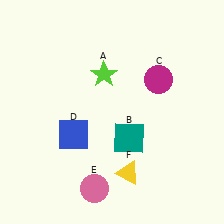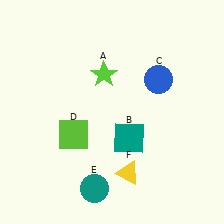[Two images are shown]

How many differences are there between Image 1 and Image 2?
There are 3 differences between the two images.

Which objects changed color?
C changed from magenta to blue. D changed from blue to lime. E changed from pink to teal.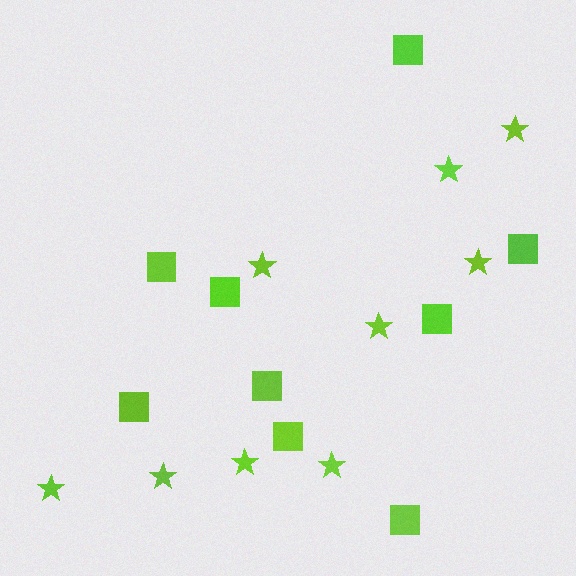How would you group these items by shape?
There are 2 groups: one group of squares (9) and one group of stars (9).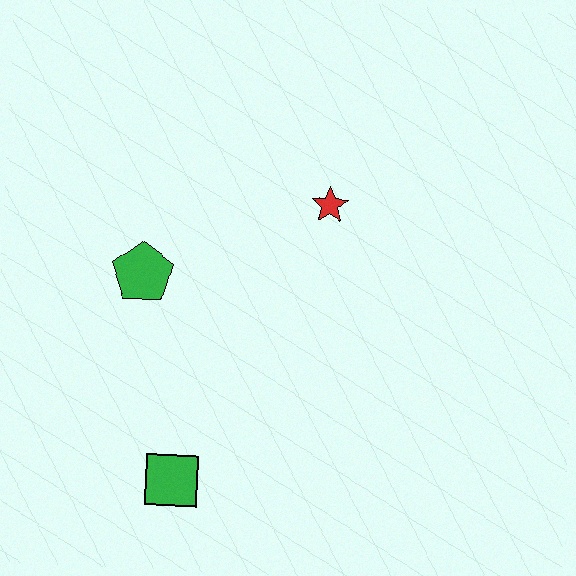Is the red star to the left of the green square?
No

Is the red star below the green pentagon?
No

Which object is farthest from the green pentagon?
The green square is farthest from the green pentagon.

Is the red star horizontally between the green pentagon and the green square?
No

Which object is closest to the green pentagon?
The red star is closest to the green pentagon.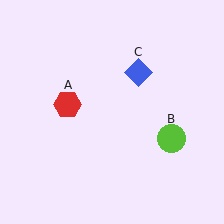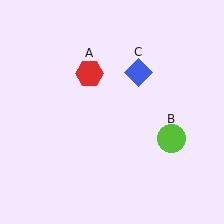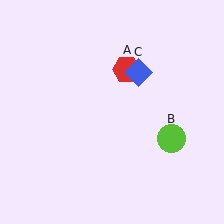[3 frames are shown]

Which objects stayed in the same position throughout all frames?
Lime circle (object B) and blue diamond (object C) remained stationary.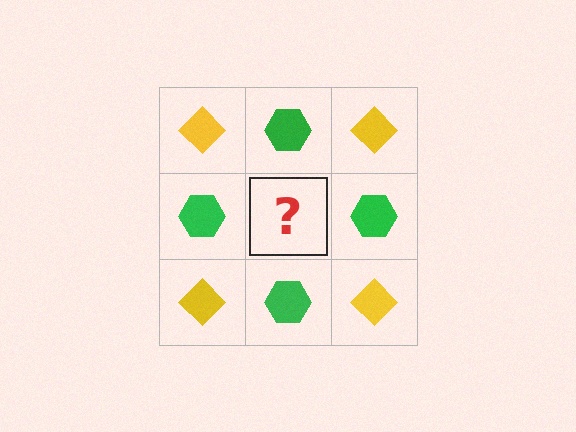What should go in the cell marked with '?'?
The missing cell should contain a yellow diamond.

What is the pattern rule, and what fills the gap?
The rule is that it alternates yellow diamond and green hexagon in a checkerboard pattern. The gap should be filled with a yellow diamond.